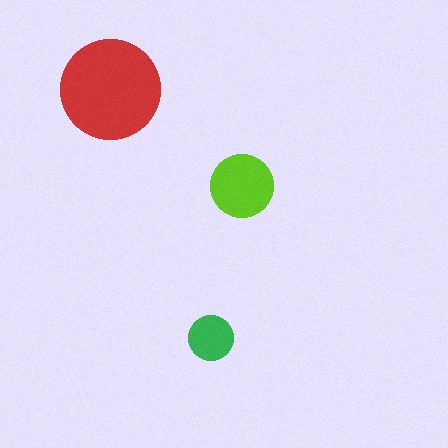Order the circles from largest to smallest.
the red one, the lime one, the green one.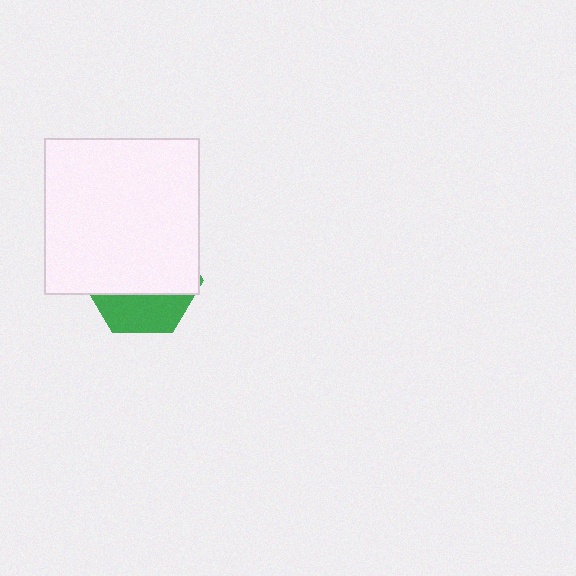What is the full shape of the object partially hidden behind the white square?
The partially hidden object is a green hexagon.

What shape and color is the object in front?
The object in front is a white square.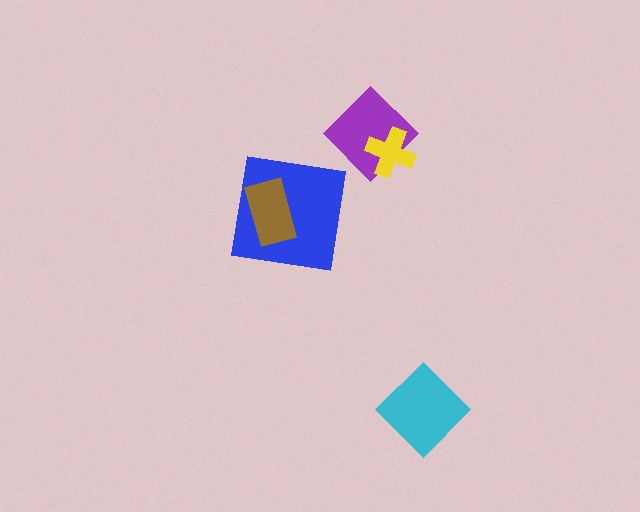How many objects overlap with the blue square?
1 object overlaps with the blue square.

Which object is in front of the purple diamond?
The yellow cross is in front of the purple diamond.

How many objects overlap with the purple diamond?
1 object overlaps with the purple diamond.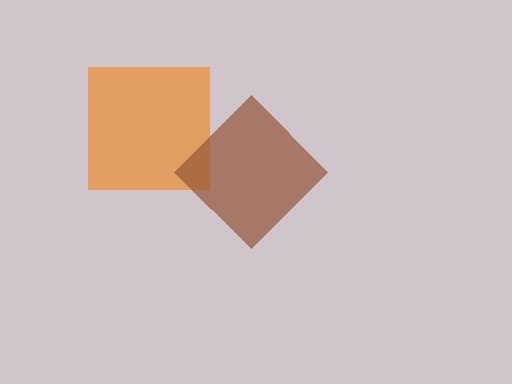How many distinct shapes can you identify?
There are 2 distinct shapes: an orange square, a brown diamond.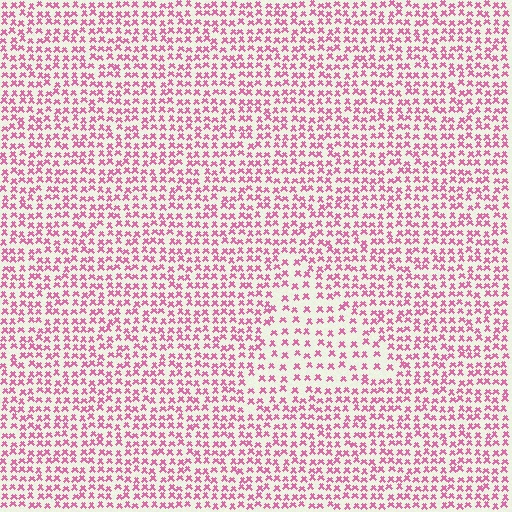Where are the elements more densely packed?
The elements are more densely packed outside the triangle boundary.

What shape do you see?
I see a triangle.